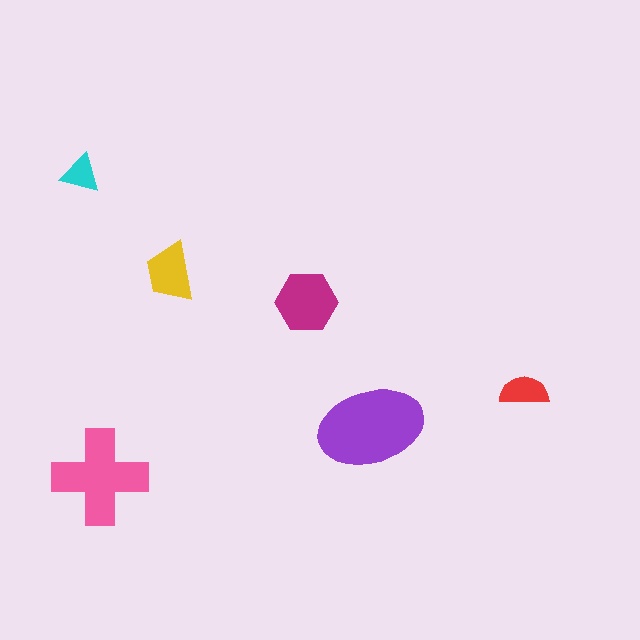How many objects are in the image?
There are 6 objects in the image.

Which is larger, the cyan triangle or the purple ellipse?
The purple ellipse.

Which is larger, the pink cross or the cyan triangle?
The pink cross.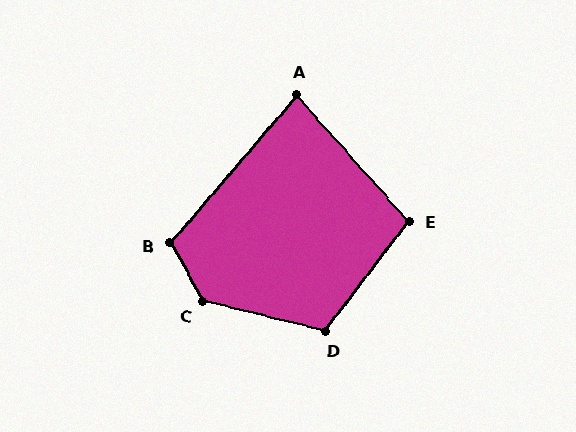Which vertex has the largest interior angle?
C, at approximately 132 degrees.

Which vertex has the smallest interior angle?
A, at approximately 82 degrees.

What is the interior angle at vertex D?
Approximately 114 degrees (obtuse).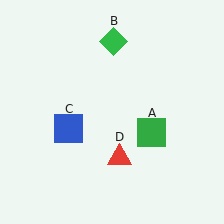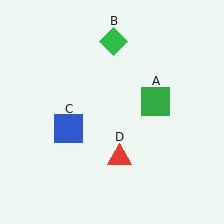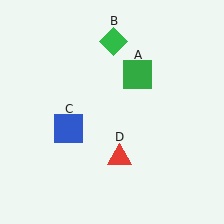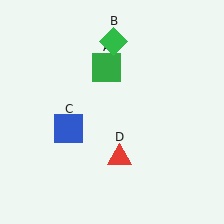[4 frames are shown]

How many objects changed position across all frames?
1 object changed position: green square (object A).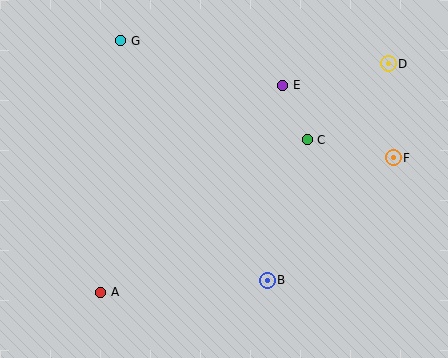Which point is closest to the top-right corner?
Point D is closest to the top-right corner.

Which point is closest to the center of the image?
Point C at (307, 140) is closest to the center.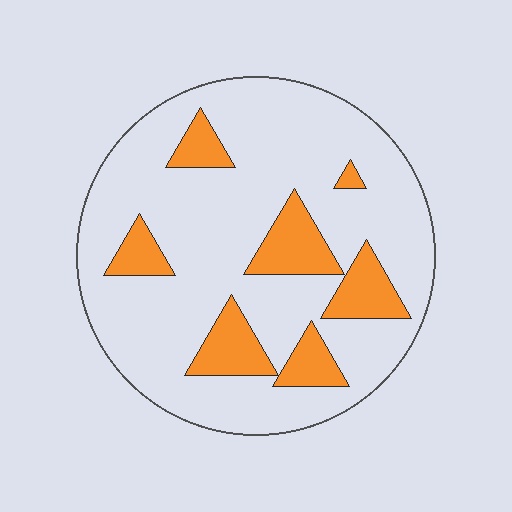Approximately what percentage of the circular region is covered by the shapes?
Approximately 20%.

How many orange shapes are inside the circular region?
7.